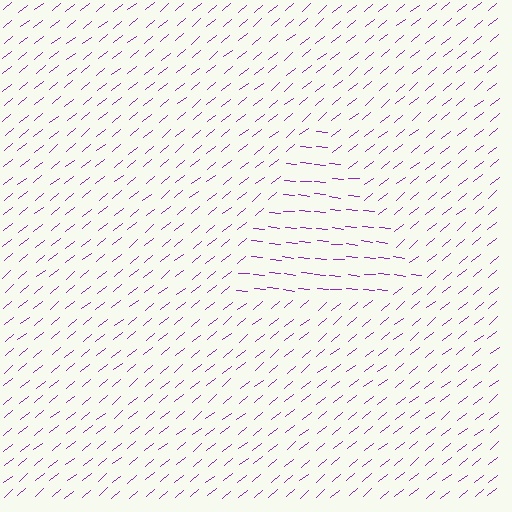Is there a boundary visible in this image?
Yes, there is a texture boundary formed by a change in line orientation.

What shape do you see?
I see a triangle.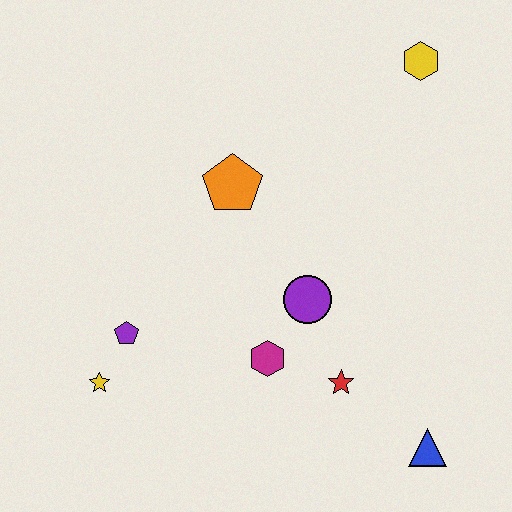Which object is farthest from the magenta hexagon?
The yellow hexagon is farthest from the magenta hexagon.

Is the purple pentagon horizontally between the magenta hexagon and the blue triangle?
No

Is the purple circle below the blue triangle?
No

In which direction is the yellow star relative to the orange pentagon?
The yellow star is below the orange pentagon.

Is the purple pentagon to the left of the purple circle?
Yes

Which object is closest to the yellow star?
The purple pentagon is closest to the yellow star.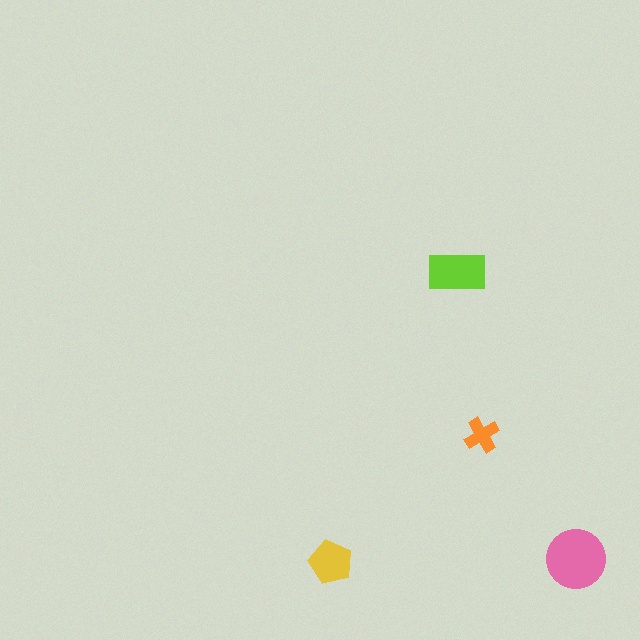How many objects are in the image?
There are 4 objects in the image.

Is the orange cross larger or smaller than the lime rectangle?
Smaller.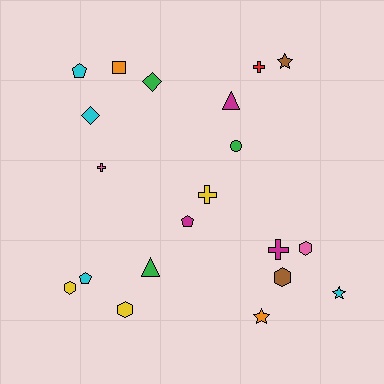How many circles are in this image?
There is 1 circle.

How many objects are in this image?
There are 20 objects.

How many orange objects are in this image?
There are 2 orange objects.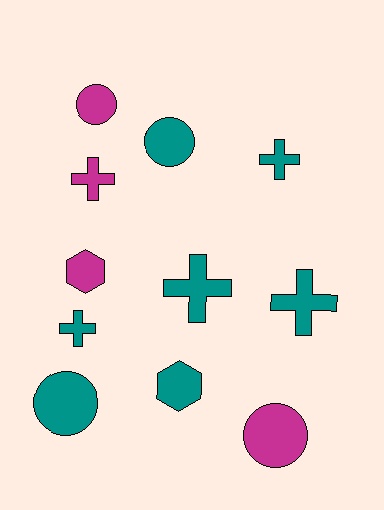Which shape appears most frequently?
Cross, with 5 objects.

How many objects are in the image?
There are 11 objects.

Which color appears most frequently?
Teal, with 7 objects.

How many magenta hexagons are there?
There is 1 magenta hexagon.